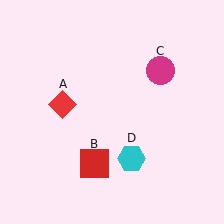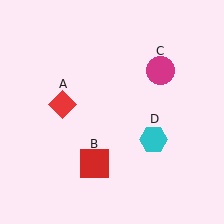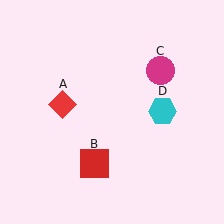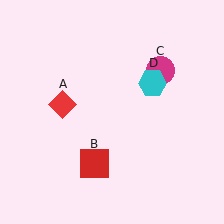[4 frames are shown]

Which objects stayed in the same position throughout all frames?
Red diamond (object A) and red square (object B) and magenta circle (object C) remained stationary.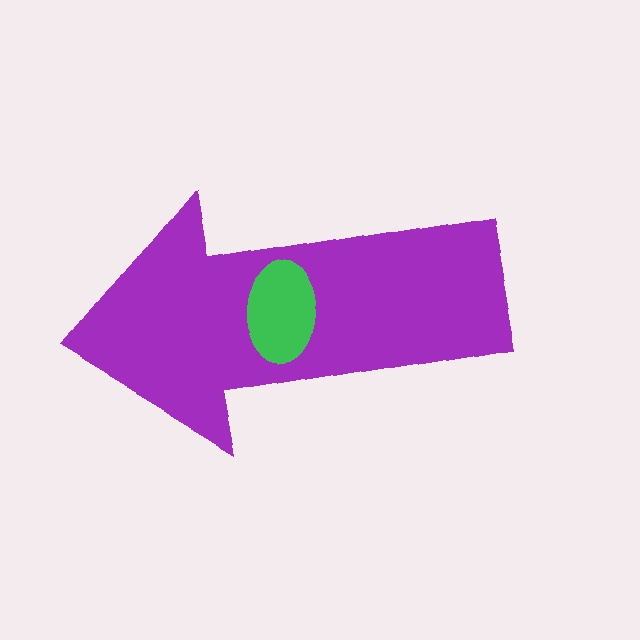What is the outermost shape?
The purple arrow.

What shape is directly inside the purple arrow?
The green ellipse.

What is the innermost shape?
The green ellipse.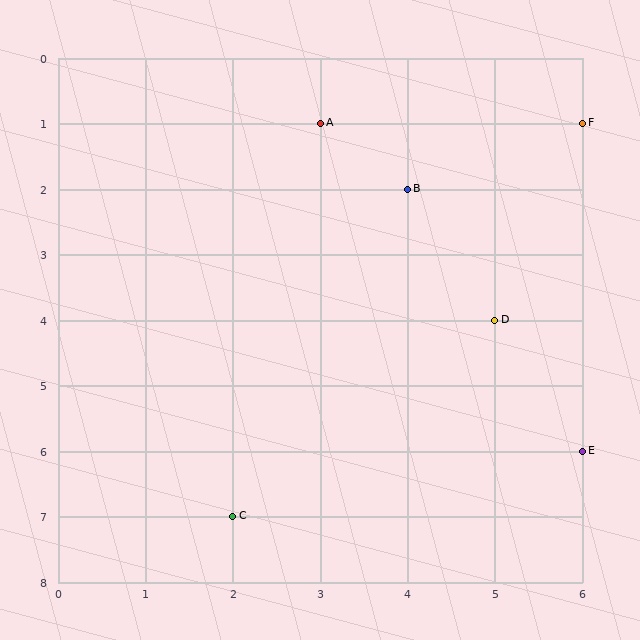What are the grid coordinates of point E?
Point E is at grid coordinates (6, 6).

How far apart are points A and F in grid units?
Points A and F are 3 columns apart.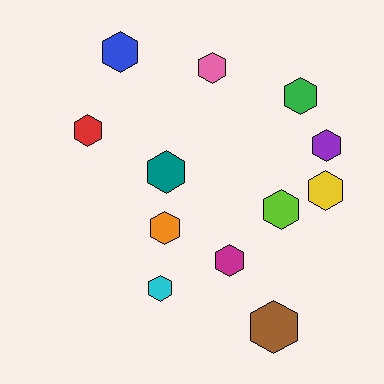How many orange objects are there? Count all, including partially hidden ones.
There is 1 orange object.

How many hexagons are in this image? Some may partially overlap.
There are 12 hexagons.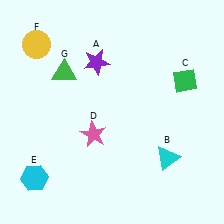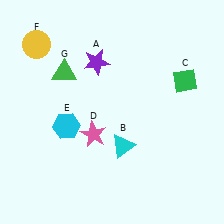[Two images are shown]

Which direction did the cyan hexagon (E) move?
The cyan hexagon (E) moved up.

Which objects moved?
The objects that moved are: the cyan triangle (B), the cyan hexagon (E).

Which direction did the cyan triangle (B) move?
The cyan triangle (B) moved left.